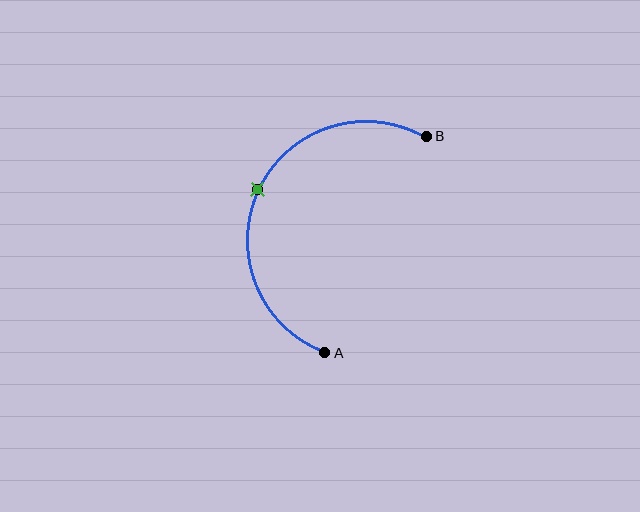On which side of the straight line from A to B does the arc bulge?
The arc bulges to the left of the straight line connecting A and B.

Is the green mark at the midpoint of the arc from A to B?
Yes. The green mark lies on the arc at equal arc-length from both A and B — it is the arc midpoint.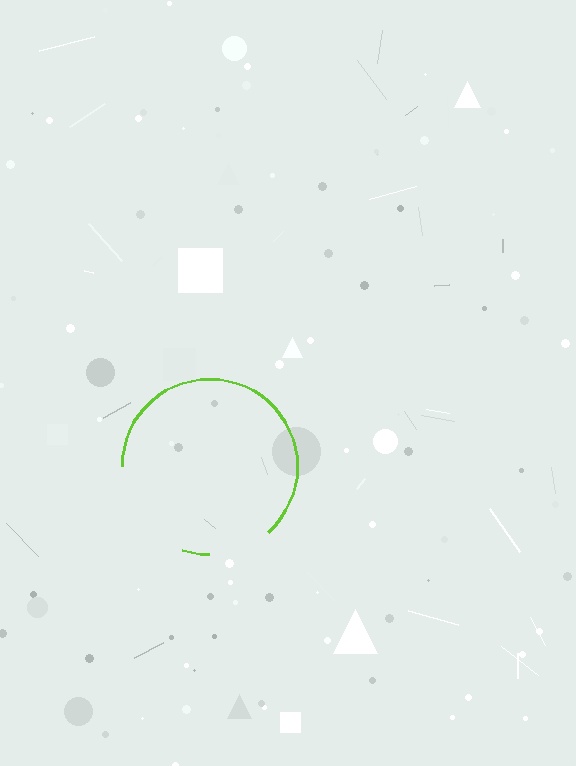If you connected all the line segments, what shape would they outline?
They would outline a circle.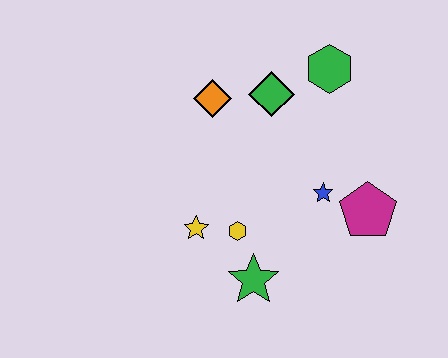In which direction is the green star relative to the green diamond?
The green star is below the green diamond.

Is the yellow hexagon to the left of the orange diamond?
No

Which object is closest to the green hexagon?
The green diamond is closest to the green hexagon.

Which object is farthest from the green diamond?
The green star is farthest from the green diamond.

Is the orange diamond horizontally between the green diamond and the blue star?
No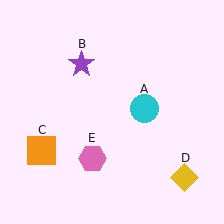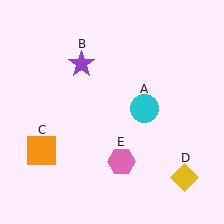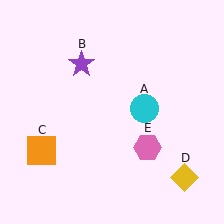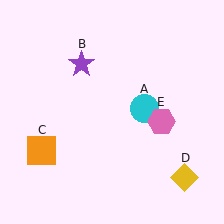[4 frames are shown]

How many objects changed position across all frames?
1 object changed position: pink hexagon (object E).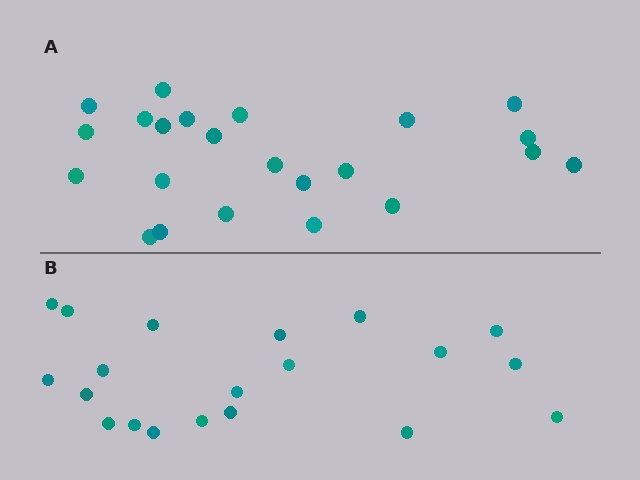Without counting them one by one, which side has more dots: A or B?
Region A (the top region) has more dots.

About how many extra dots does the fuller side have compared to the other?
Region A has just a few more — roughly 2 or 3 more dots than region B.